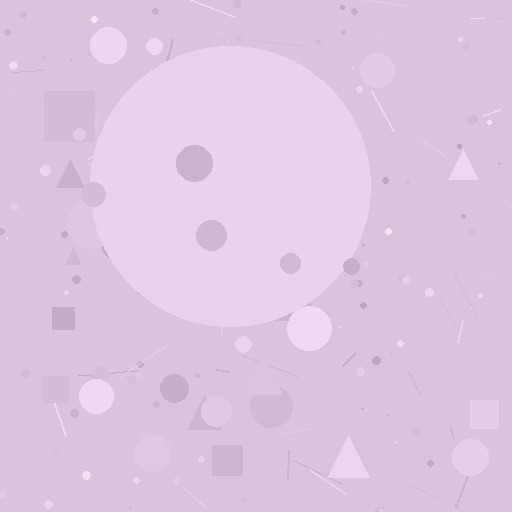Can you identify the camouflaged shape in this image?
The camouflaged shape is a circle.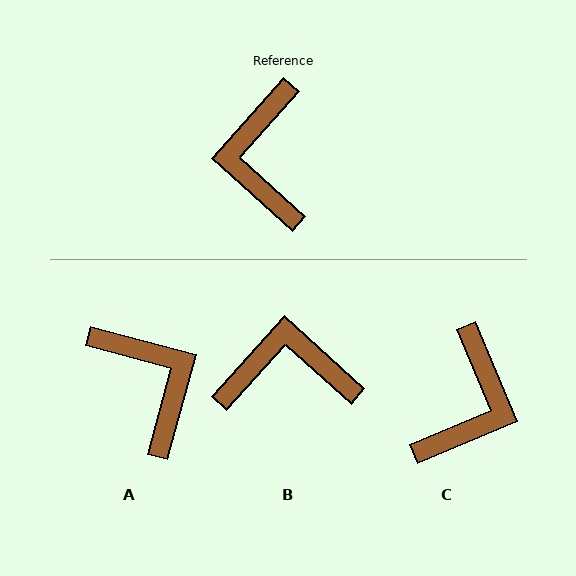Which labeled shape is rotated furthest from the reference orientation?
C, about 155 degrees away.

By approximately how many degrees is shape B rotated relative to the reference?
Approximately 90 degrees clockwise.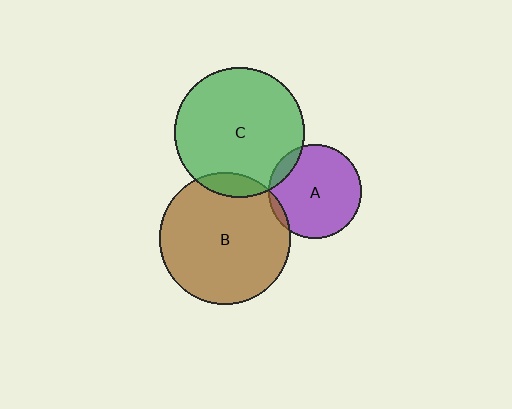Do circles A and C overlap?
Yes.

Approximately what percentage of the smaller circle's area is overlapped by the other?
Approximately 10%.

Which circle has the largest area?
Circle B (brown).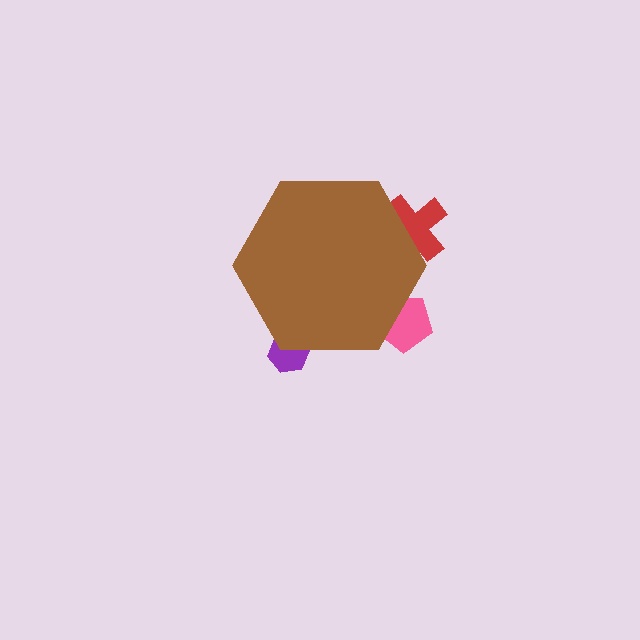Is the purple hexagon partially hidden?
Yes, the purple hexagon is partially hidden behind the brown hexagon.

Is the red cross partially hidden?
Yes, the red cross is partially hidden behind the brown hexagon.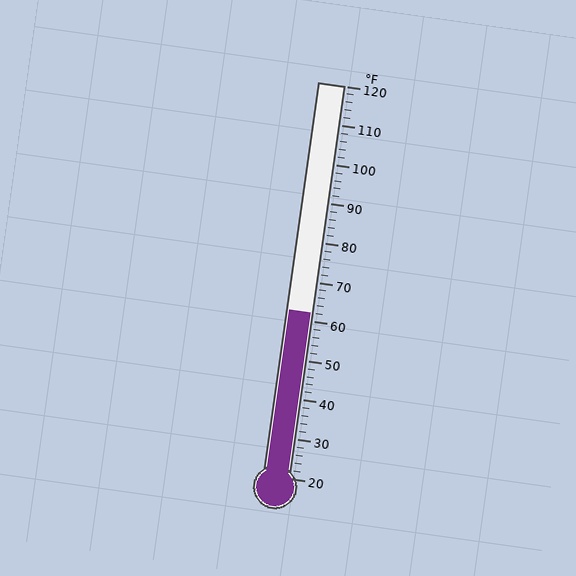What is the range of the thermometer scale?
The thermometer scale ranges from 20°F to 120°F.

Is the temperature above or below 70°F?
The temperature is below 70°F.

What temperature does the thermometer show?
The thermometer shows approximately 62°F.